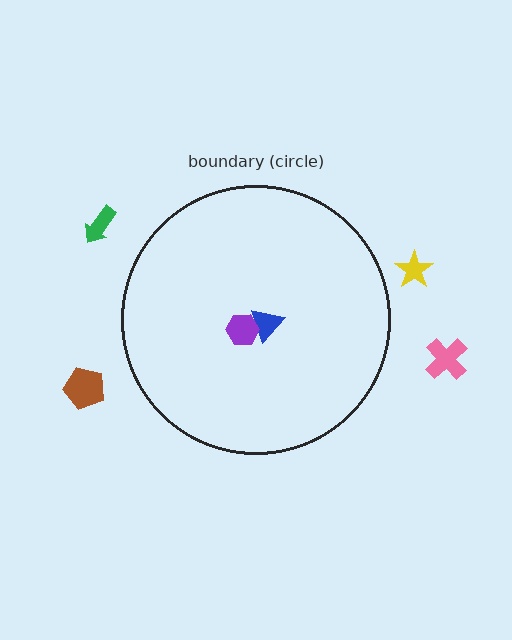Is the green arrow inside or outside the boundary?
Outside.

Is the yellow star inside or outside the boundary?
Outside.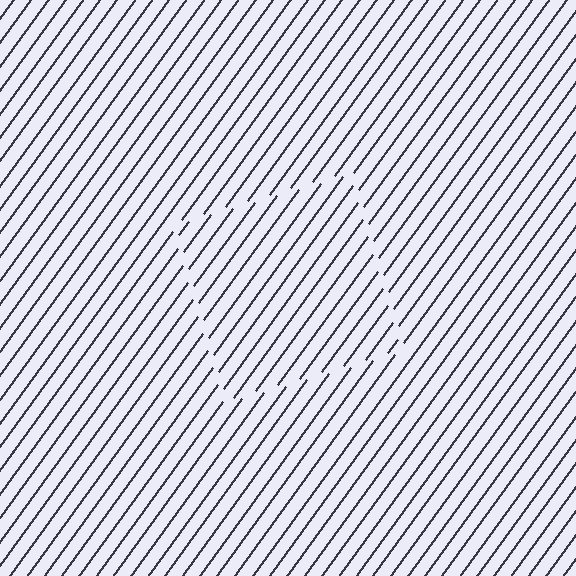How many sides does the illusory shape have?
4 sides — the line-ends trace a square.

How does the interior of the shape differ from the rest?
The interior of the shape contains the same grating, shifted by half a period — the contour is defined by the phase discontinuity where line-ends from the inner and outer gratings abut.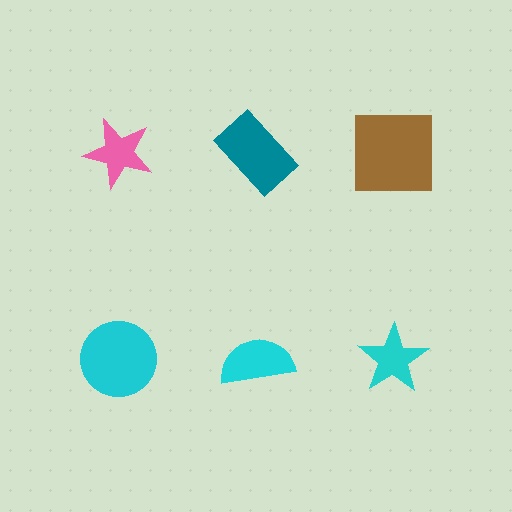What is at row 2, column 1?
A cyan circle.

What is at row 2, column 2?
A cyan semicircle.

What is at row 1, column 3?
A brown square.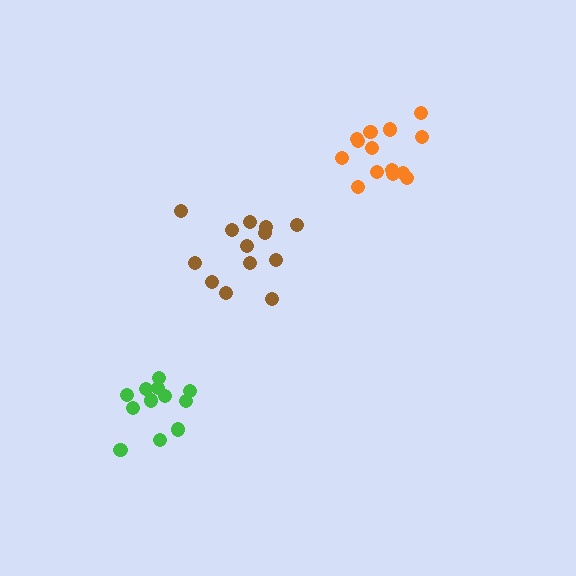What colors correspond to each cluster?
The clusters are colored: brown, green, orange.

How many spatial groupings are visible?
There are 3 spatial groupings.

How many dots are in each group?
Group 1: 13 dots, Group 2: 12 dots, Group 3: 14 dots (39 total).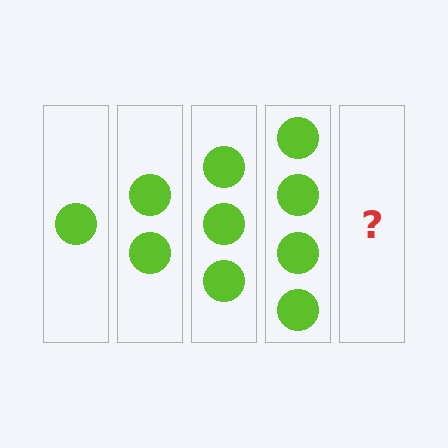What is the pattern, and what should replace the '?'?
The pattern is that each step adds one more circle. The '?' should be 5 circles.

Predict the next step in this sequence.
The next step is 5 circles.